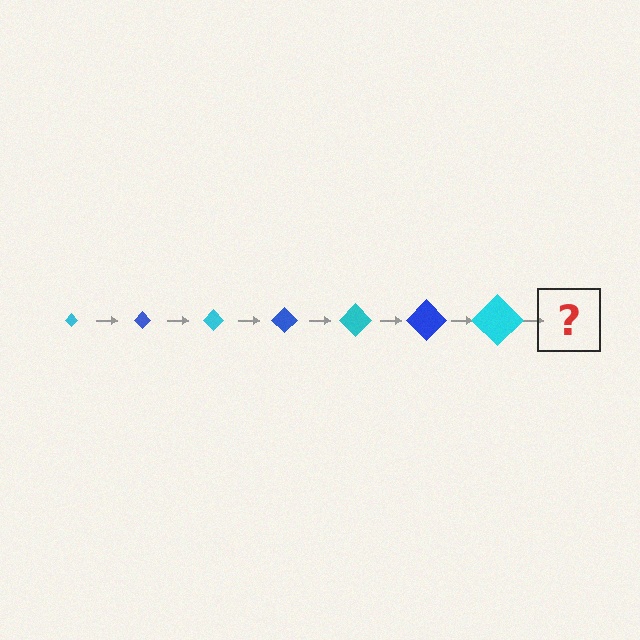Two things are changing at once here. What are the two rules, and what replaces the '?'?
The two rules are that the diamond grows larger each step and the color cycles through cyan and blue. The '?' should be a blue diamond, larger than the previous one.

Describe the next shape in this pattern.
It should be a blue diamond, larger than the previous one.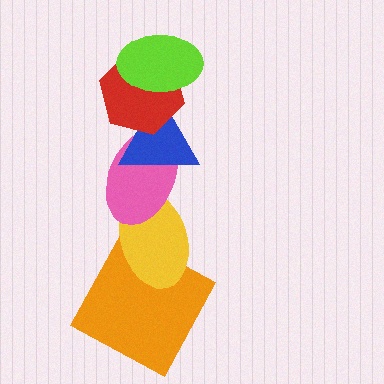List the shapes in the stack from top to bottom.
From top to bottom: the lime ellipse, the red hexagon, the blue triangle, the pink ellipse, the yellow ellipse, the orange square.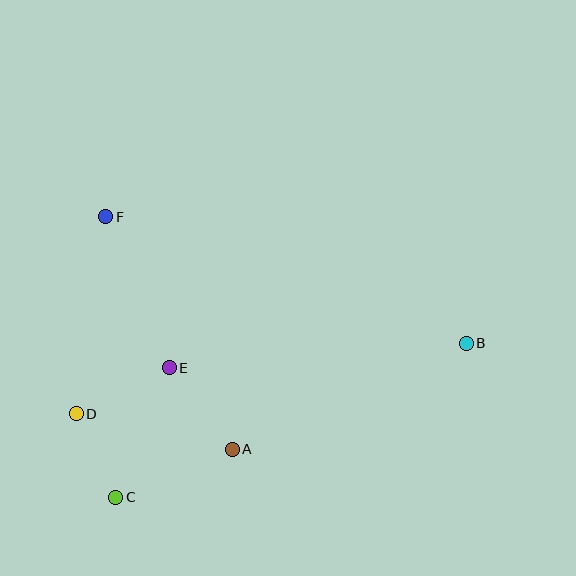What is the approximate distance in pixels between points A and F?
The distance between A and F is approximately 265 pixels.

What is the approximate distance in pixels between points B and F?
The distance between B and F is approximately 382 pixels.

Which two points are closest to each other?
Points C and D are closest to each other.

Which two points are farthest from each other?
Points B and D are farthest from each other.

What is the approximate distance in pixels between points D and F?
The distance between D and F is approximately 199 pixels.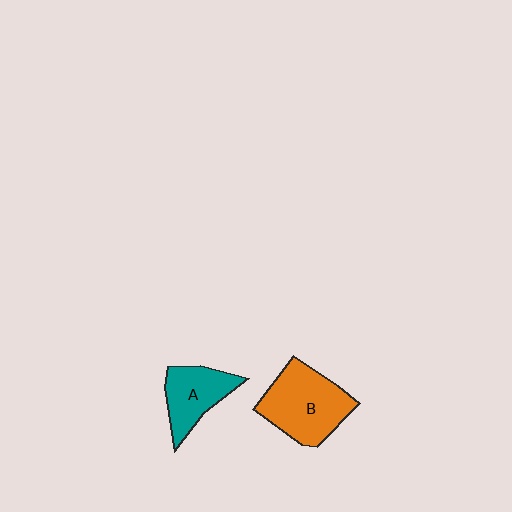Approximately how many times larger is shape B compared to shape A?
Approximately 1.5 times.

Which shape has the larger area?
Shape B (orange).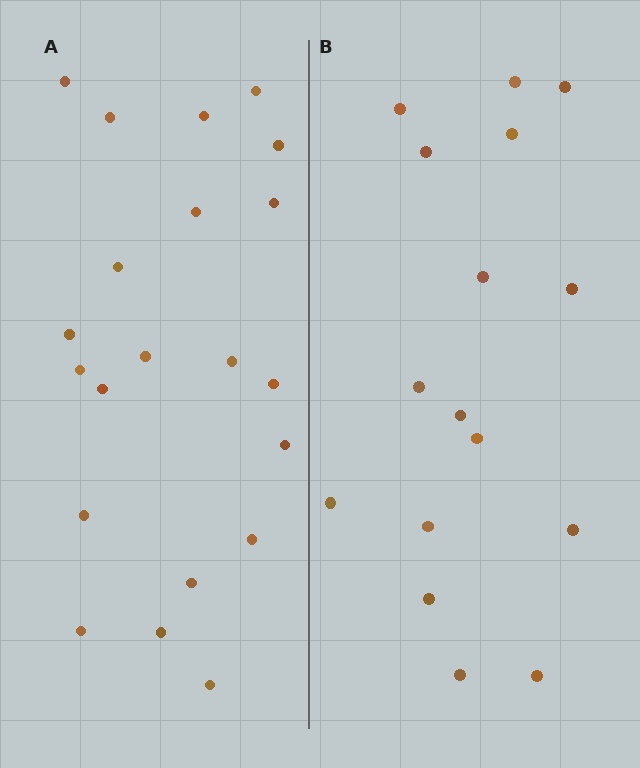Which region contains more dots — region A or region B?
Region A (the left region) has more dots.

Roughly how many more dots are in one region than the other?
Region A has about 5 more dots than region B.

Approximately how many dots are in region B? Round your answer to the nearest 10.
About 20 dots. (The exact count is 16, which rounds to 20.)